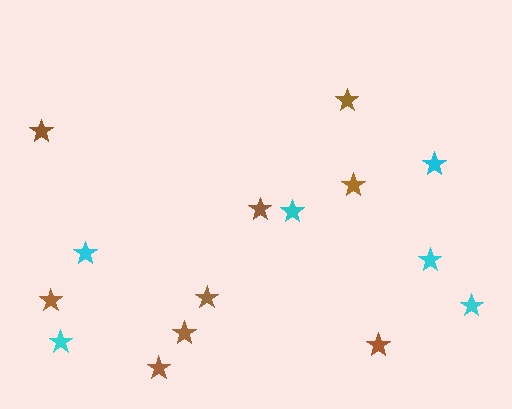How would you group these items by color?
There are 2 groups: one group of brown stars (9) and one group of cyan stars (6).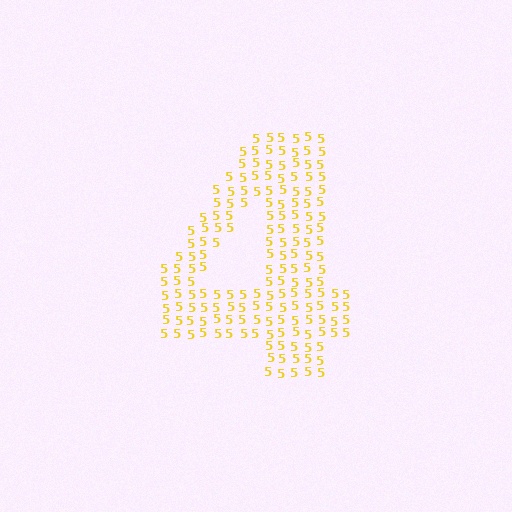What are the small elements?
The small elements are digit 5's.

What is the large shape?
The large shape is the digit 4.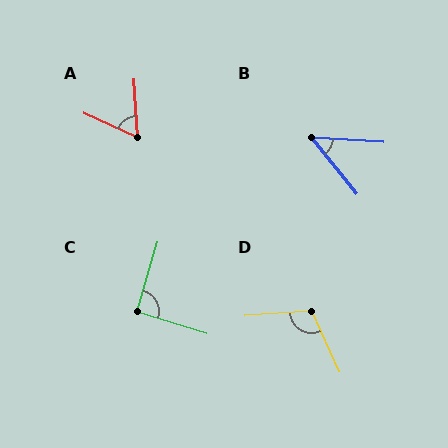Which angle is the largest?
D, at approximately 111 degrees.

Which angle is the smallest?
B, at approximately 47 degrees.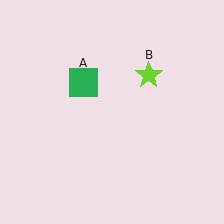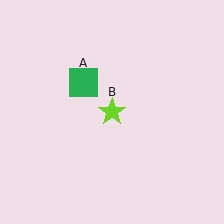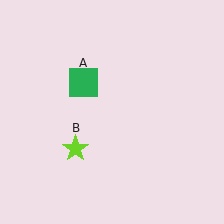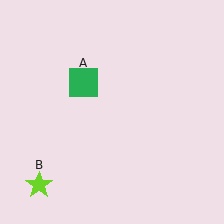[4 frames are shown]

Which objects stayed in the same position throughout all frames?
Green square (object A) remained stationary.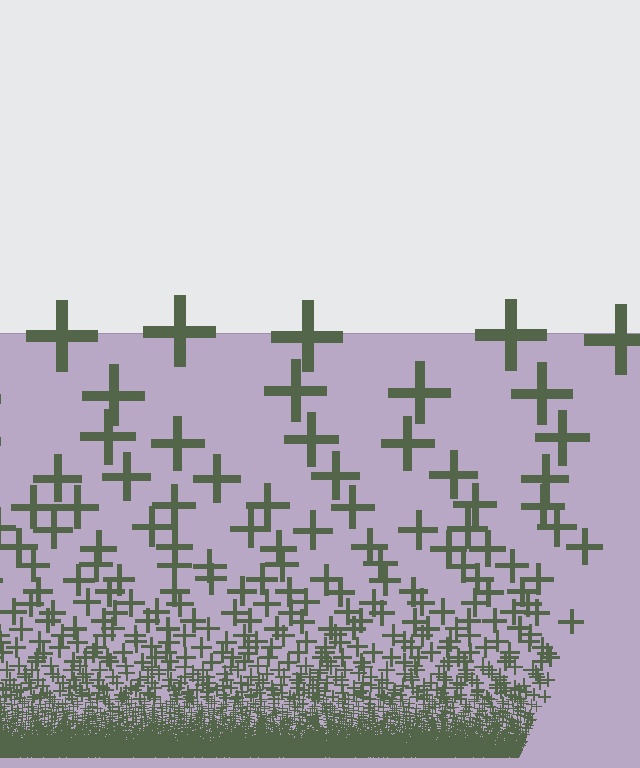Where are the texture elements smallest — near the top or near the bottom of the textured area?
Near the bottom.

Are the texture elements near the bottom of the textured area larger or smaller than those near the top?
Smaller. The gradient is inverted — elements near the bottom are smaller and denser.